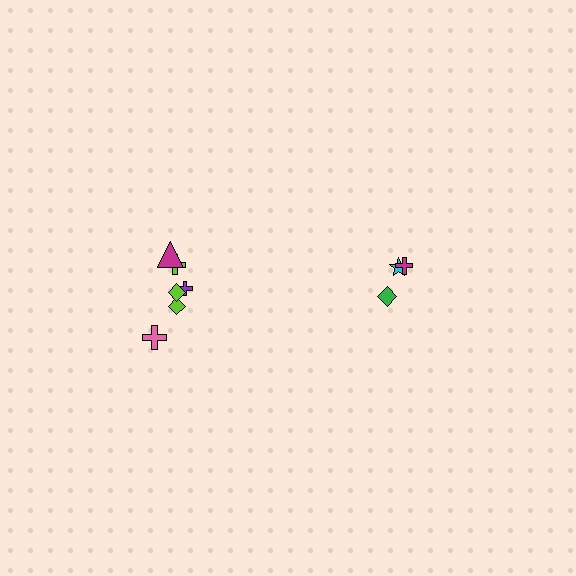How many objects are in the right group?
There are 3 objects.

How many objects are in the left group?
There are 6 objects.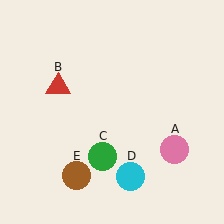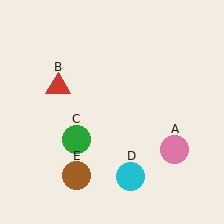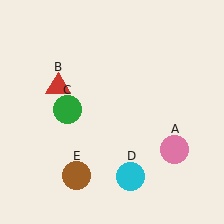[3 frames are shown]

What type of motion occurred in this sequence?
The green circle (object C) rotated clockwise around the center of the scene.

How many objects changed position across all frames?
1 object changed position: green circle (object C).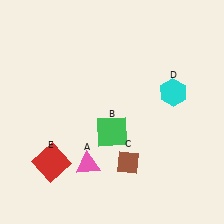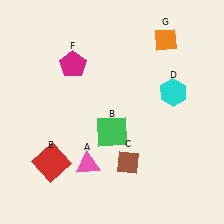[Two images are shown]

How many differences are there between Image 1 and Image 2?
There are 2 differences between the two images.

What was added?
A magenta pentagon (F), an orange diamond (G) were added in Image 2.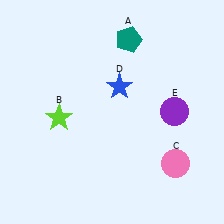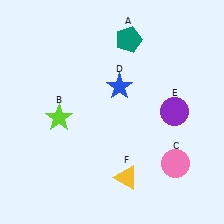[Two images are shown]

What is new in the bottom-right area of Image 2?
A yellow triangle (F) was added in the bottom-right area of Image 2.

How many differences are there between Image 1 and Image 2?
There is 1 difference between the two images.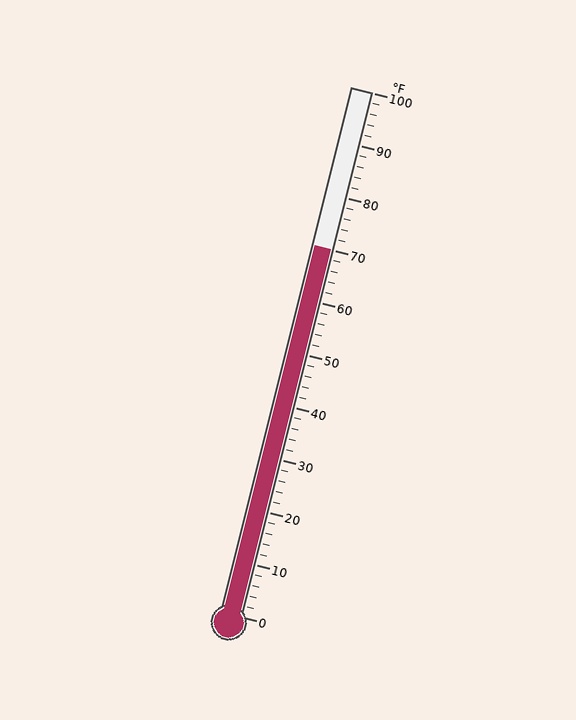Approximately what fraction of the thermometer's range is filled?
The thermometer is filled to approximately 70% of its range.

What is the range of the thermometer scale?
The thermometer scale ranges from 0°F to 100°F.